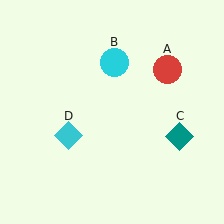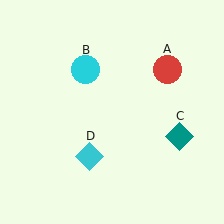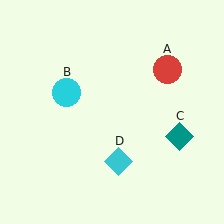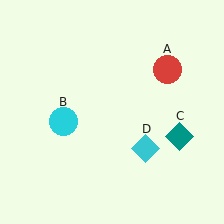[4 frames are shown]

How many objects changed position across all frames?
2 objects changed position: cyan circle (object B), cyan diamond (object D).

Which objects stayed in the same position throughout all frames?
Red circle (object A) and teal diamond (object C) remained stationary.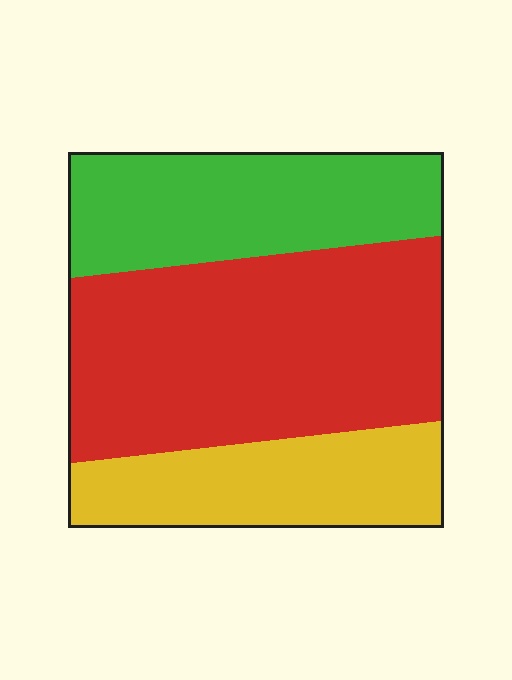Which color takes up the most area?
Red, at roughly 50%.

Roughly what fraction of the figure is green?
Green covers around 30% of the figure.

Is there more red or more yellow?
Red.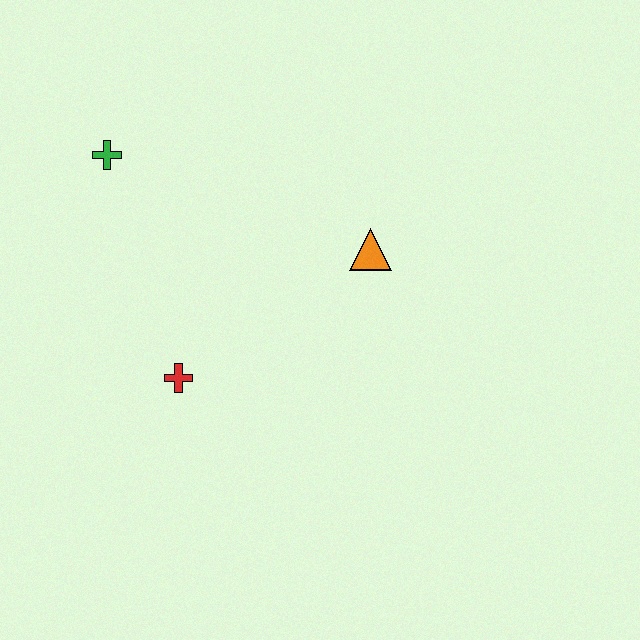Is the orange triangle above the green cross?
No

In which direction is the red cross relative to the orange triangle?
The red cross is to the left of the orange triangle.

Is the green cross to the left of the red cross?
Yes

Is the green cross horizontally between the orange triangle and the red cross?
No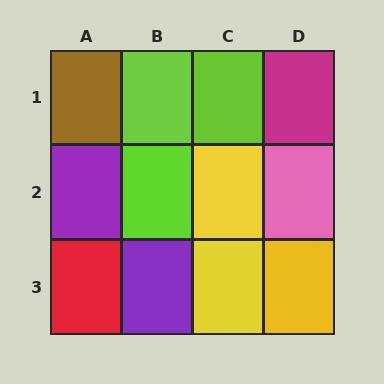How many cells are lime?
3 cells are lime.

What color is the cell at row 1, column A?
Brown.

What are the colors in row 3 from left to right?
Red, purple, yellow, yellow.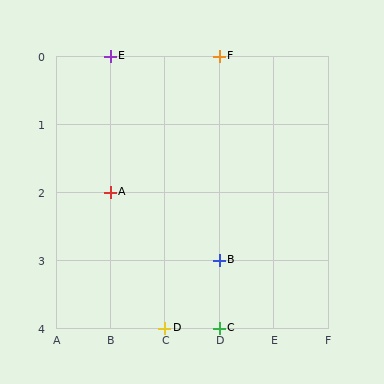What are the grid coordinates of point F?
Point F is at grid coordinates (D, 0).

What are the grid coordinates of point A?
Point A is at grid coordinates (B, 2).